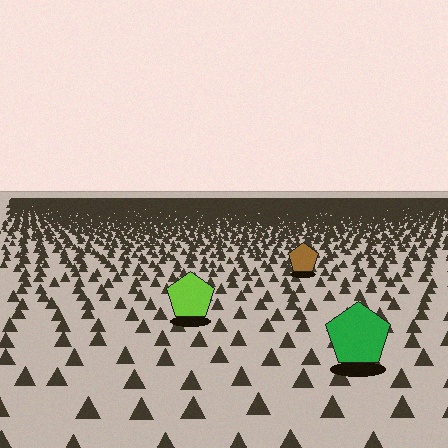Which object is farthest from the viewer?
The brown pentagon is farthest from the viewer. It appears smaller and the ground texture around it is denser.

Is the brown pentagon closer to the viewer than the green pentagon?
No. The green pentagon is closer — you can tell from the texture gradient: the ground texture is coarser near it.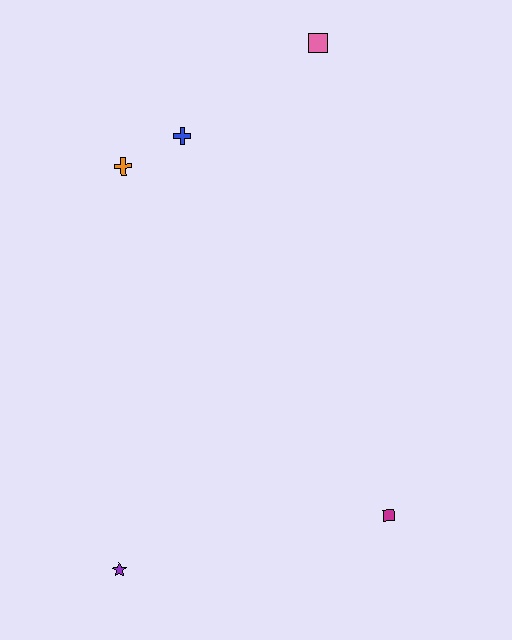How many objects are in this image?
There are 5 objects.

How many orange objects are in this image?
There is 1 orange object.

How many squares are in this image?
There are 2 squares.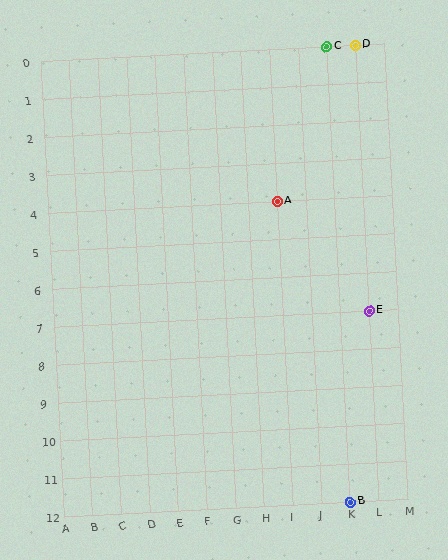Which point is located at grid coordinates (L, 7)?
Point E is at (L, 7).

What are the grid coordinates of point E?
Point E is at grid coordinates (L, 7).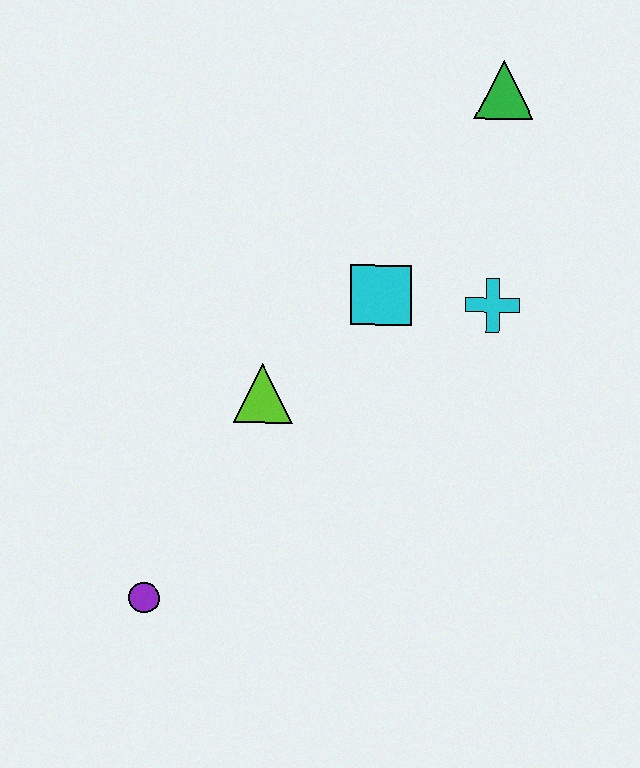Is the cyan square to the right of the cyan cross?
No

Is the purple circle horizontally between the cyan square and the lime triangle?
No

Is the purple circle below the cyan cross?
Yes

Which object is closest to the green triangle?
The cyan cross is closest to the green triangle.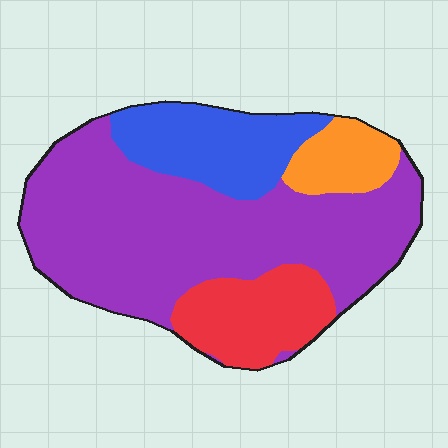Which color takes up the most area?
Purple, at roughly 60%.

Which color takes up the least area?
Orange, at roughly 10%.